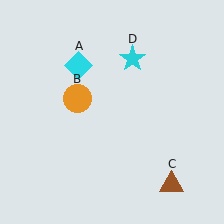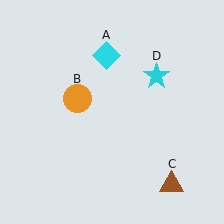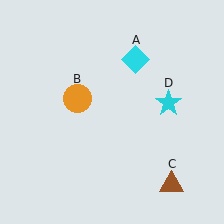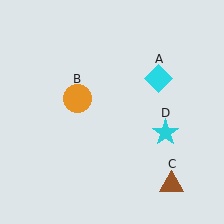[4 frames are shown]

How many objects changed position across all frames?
2 objects changed position: cyan diamond (object A), cyan star (object D).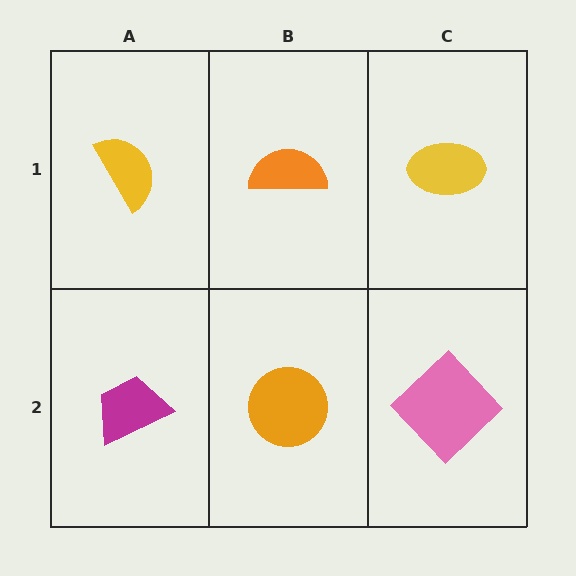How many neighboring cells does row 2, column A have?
2.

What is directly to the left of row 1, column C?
An orange semicircle.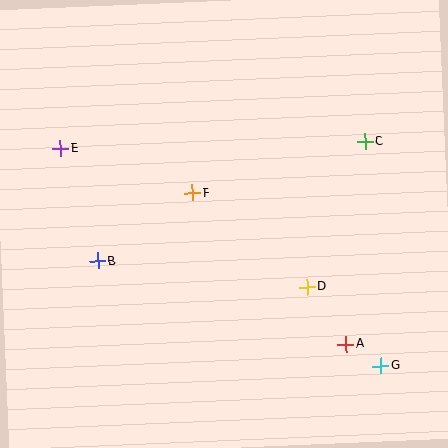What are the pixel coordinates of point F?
Point F is at (192, 193).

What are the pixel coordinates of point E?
Point E is at (60, 149).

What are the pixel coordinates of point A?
Point A is at (346, 344).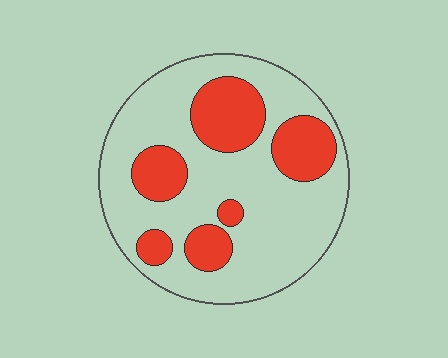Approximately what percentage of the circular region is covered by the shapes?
Approximately 30%.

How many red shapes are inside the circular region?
6.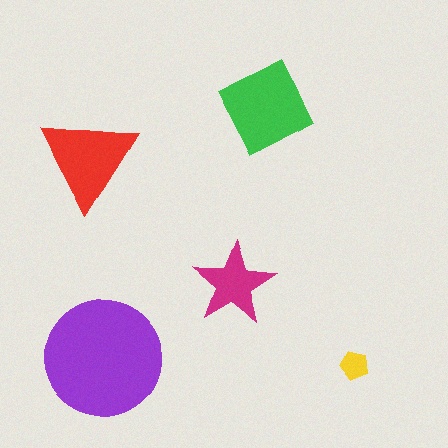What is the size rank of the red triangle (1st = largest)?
3rd.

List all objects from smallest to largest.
The yellow pentagon, the magenta star, the red triangle, the green square, the purple circle.